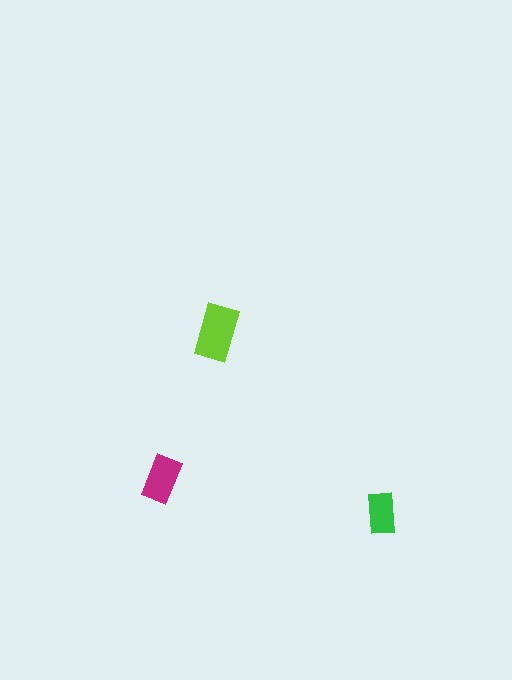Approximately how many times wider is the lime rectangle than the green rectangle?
About 1.5 times wider.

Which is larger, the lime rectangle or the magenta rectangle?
The lime one.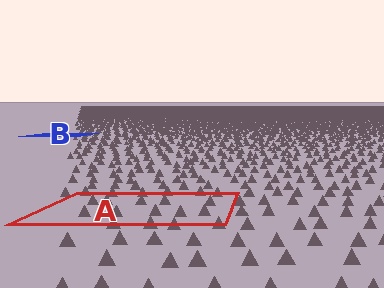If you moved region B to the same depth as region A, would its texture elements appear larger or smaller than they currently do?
They would appear larger. At a closer depth, the same texture elements are projected at a bigger on-screen size.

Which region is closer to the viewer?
Region A is closer. The texture elements there are larger and more spread out.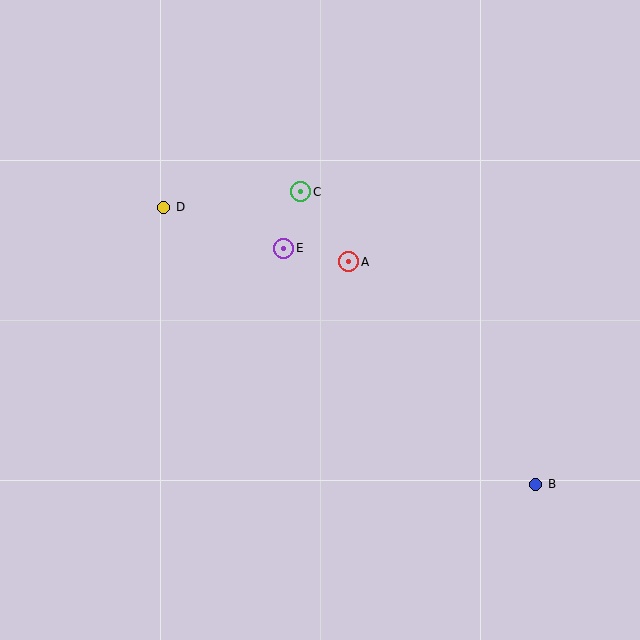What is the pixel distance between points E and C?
The distance between E and C is 59 pixels.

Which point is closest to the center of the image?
Point A at (349, 262) is closest to the center.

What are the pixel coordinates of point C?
Point C is at (301, 192).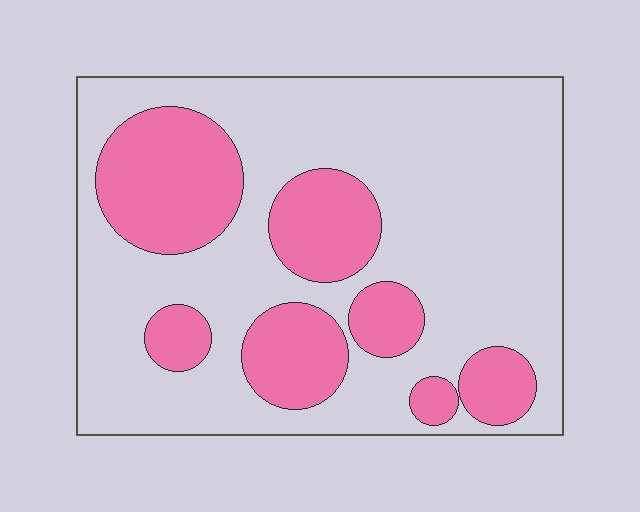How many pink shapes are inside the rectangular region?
7.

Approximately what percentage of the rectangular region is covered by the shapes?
Approximately 30%.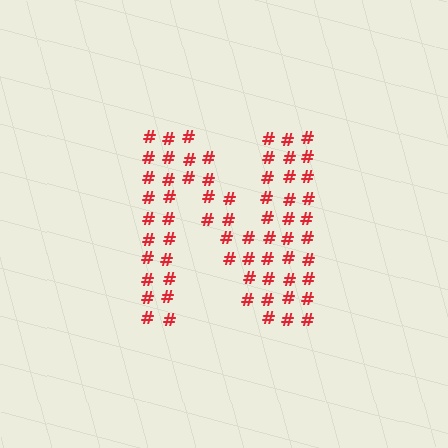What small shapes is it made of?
It is made of small hash symbols.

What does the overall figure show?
The overall figure shows the letter N.